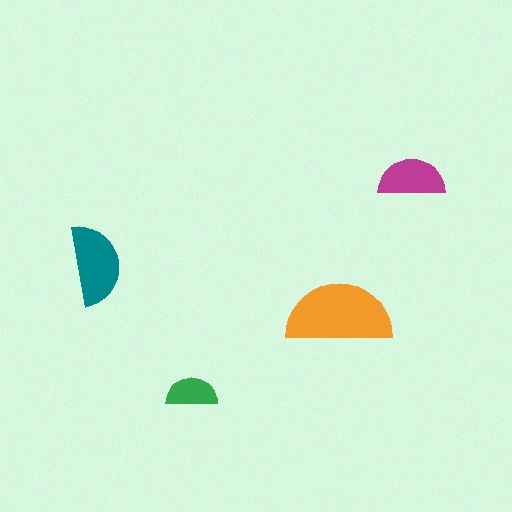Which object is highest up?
The magenta semicircle is topmost.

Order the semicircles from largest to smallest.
the orange one, the teal one, the magenta one, the green one.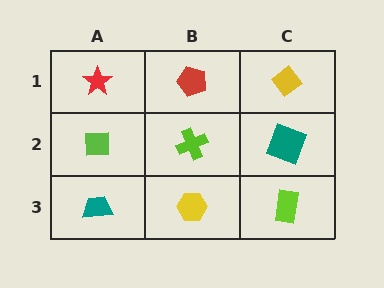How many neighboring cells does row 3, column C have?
2.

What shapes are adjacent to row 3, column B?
A lime cross (row 2, column B), a teal trapezoid (row 3, column A), a lime rectangle (row 3, column C).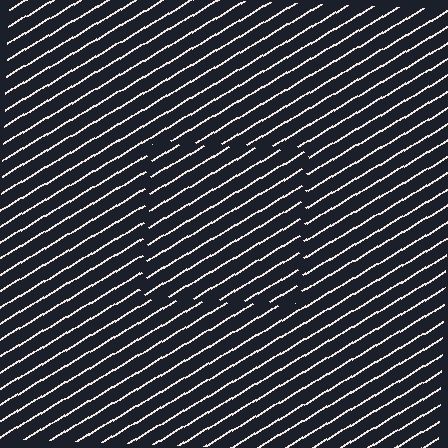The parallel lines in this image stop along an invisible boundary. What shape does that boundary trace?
An illusory square. The interior of the shape contains the same grating, shifted by half a period — the contour is defined by the phase discontinuity where line-ends from the inner and outer gratings abut.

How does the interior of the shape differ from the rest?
The interior of the shape contains the same grating, shifted by half a period — the contour is defined by the phase discontinuity where line-ends from the inner and outer gratings abut.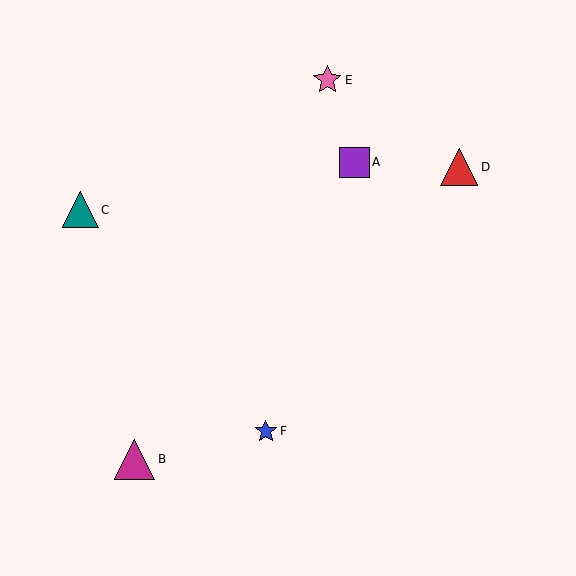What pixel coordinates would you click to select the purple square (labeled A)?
Click at (354, 162) to select the purple square A.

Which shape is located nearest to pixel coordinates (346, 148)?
The purple square (labeled A) at (354, 162) is nearest to that location.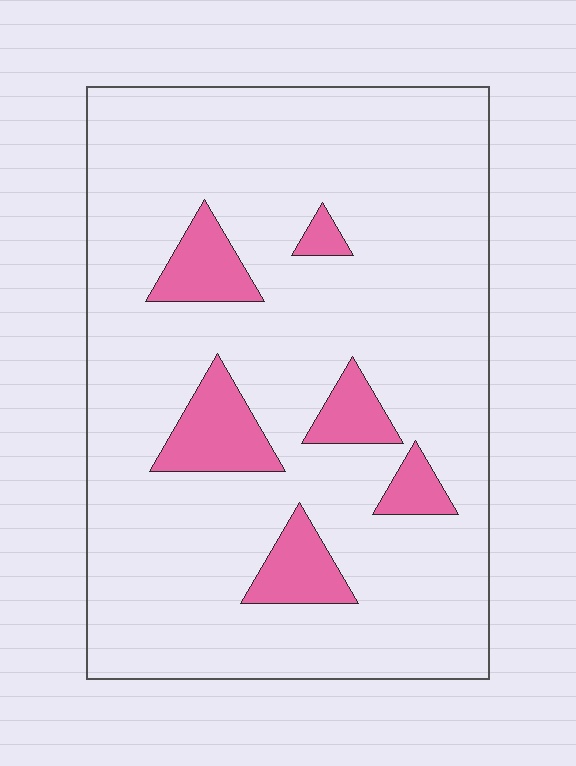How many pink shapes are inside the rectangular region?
6.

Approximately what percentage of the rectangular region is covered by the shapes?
Approximately 15%.